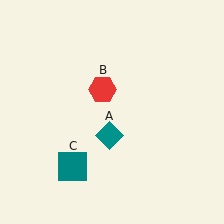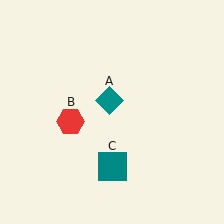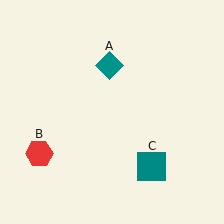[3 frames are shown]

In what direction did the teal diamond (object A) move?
The teal diamond (object A) moved up.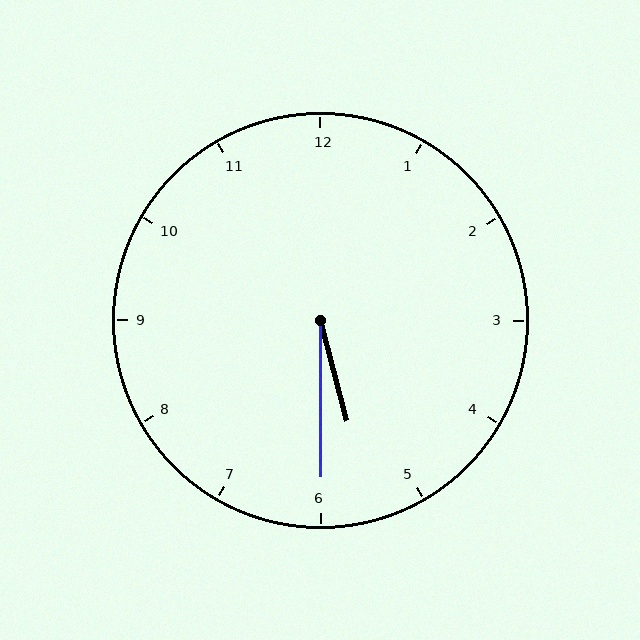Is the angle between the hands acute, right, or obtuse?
It is acute.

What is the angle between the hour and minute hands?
Approximately 15 degrees.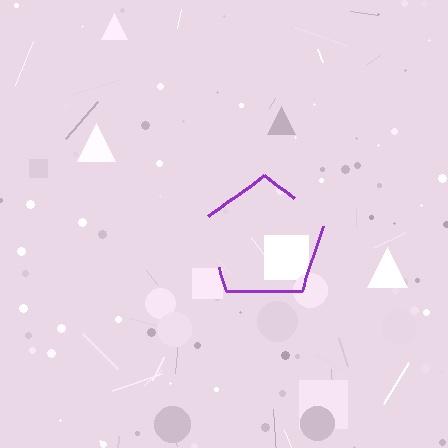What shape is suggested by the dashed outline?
The dashed outline suggests a pentagon.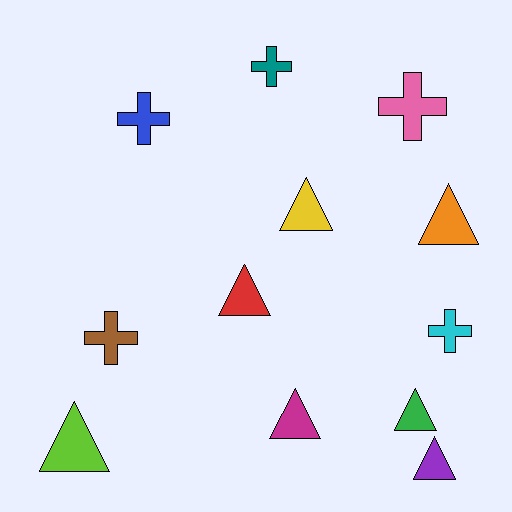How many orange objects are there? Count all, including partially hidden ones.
There is 1 orange object.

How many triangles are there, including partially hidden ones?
There are 7 triangles.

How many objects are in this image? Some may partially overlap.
There are 12 objects.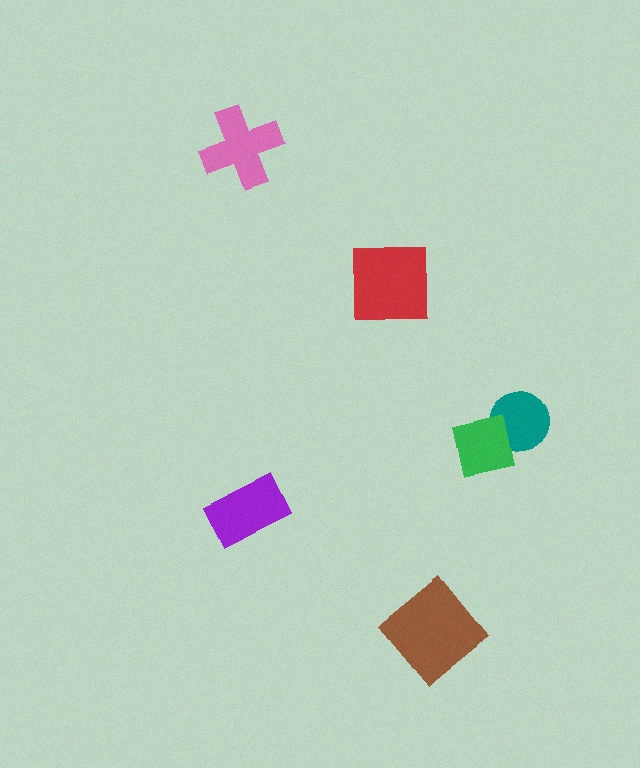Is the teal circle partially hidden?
Yes, it is partially covered by another shape.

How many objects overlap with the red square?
0 objects overlap with the red square.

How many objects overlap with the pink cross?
0 objects overlap with the pink cross.